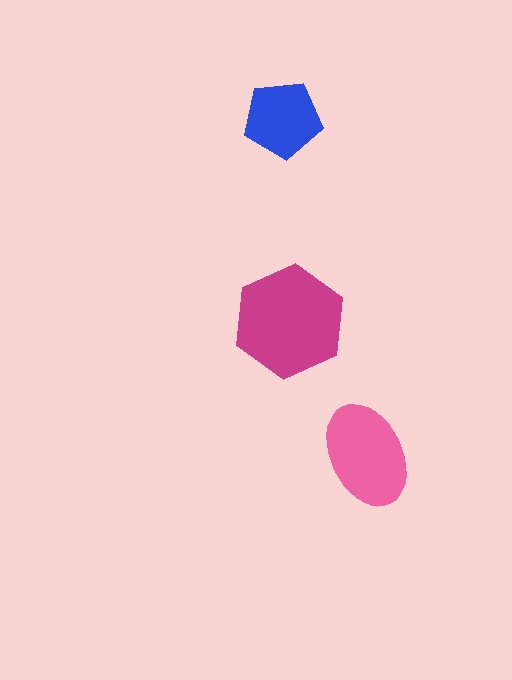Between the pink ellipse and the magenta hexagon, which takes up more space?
The magenta hexagon.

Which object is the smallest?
The blue pentagon.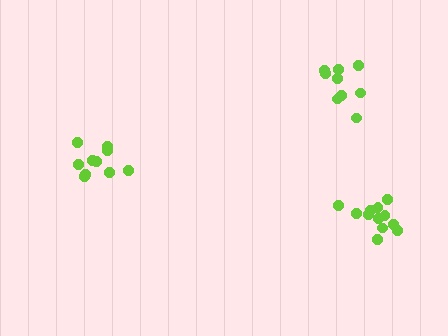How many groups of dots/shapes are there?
There are 3 groups.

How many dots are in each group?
Group 1: 9 dots, Group 2: 10 dots, Group 3: 12 dots (31 total).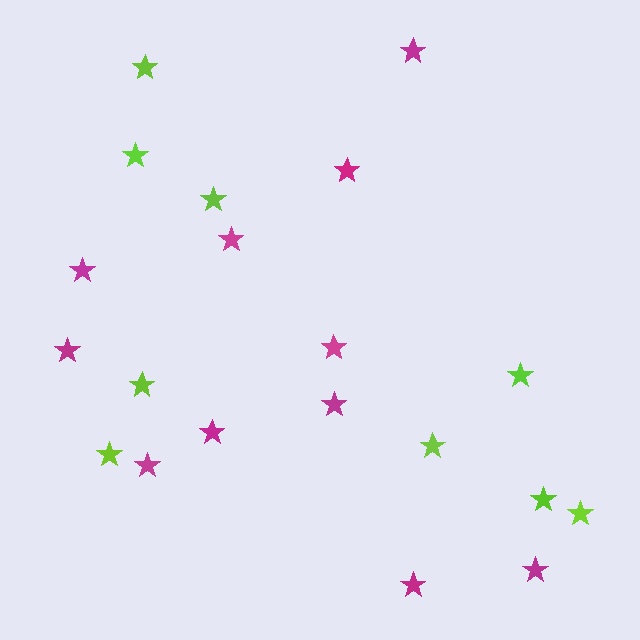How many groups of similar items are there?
There are 2 groups: one group of lime stars (9) and one group of magenta stars (11).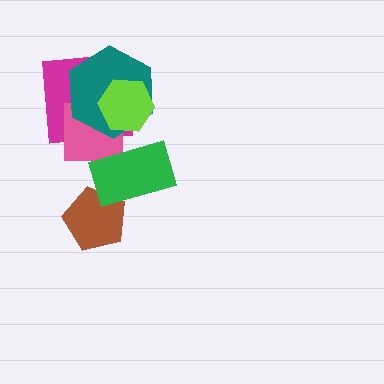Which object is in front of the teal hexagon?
The lime hexagon is in front of the teal hexagon.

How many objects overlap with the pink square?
4 objects overlap with the pink square.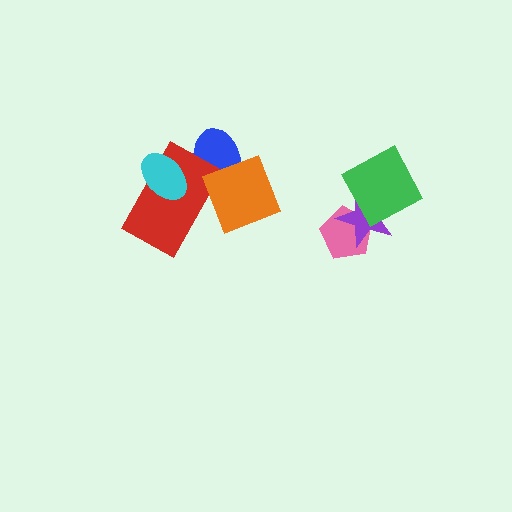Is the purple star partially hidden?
Yes, it is partially covered by another shape.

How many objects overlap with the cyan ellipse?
2 objects overlap with the cyan ellipse.